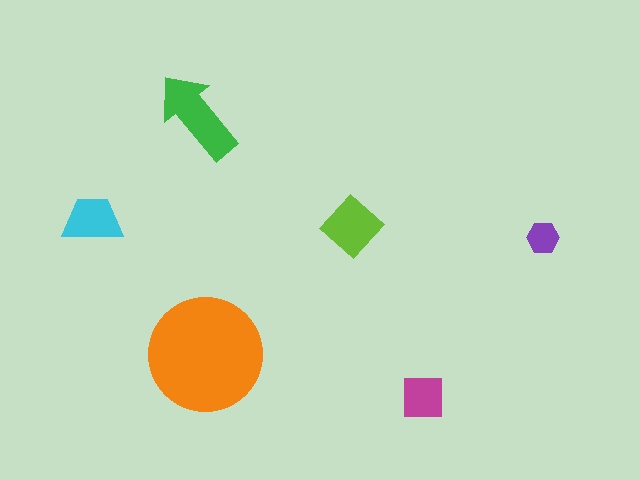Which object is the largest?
The orange circle.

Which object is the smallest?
The purple hexagon.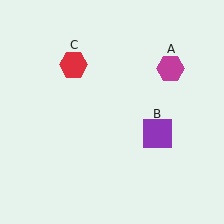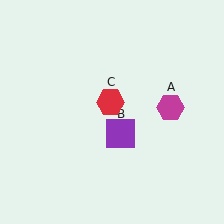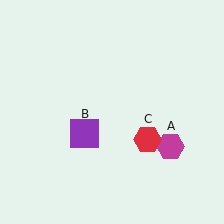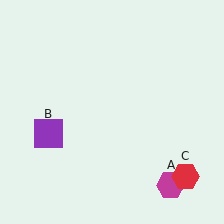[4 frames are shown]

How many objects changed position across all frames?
3 objects changed position: magenta hexagon (object A), purple square (object B), red hexagon (object C).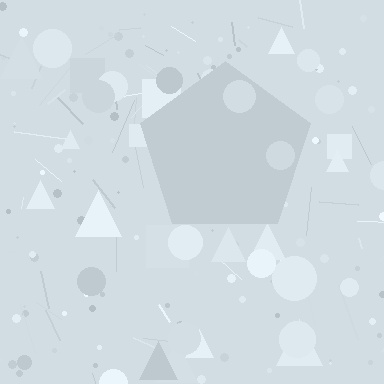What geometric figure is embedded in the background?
A pentagon is embedded in the background.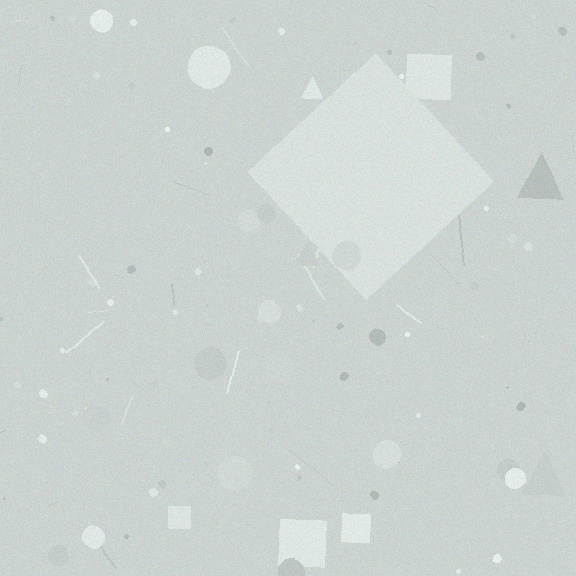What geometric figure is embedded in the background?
A diamond is embedded in the background.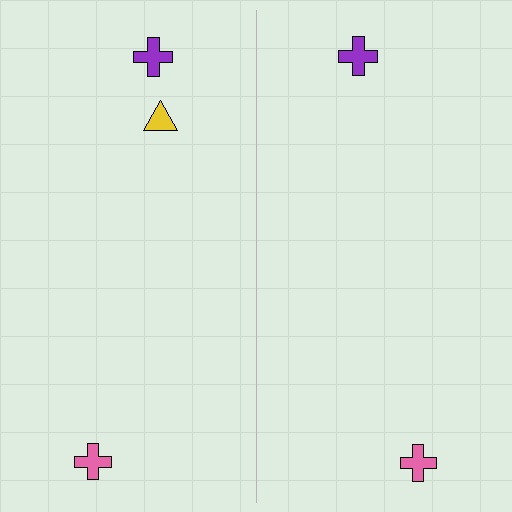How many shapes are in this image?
There are 5 shapes in this image.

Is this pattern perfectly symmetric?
No, the pattern is not perfectly symmetric. A yellow triangle is missing from the right side.